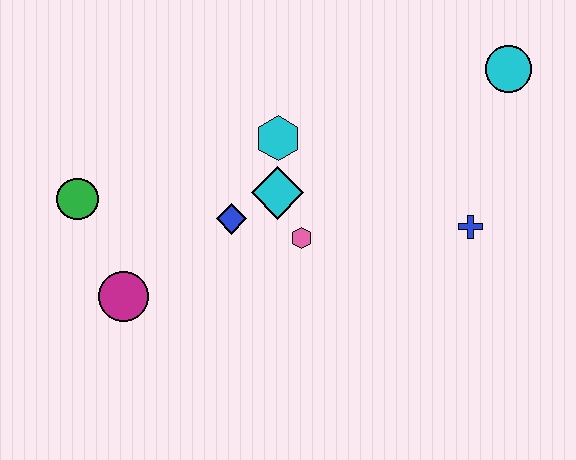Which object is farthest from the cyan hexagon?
The cyan circle is farthest from the cyan hexagon.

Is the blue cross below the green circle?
Yes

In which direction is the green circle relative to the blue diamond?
The green circle is to the left of the blue diamond.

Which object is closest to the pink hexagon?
The cyan diamond is closest to the pink hexagon.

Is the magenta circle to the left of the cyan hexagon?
Yes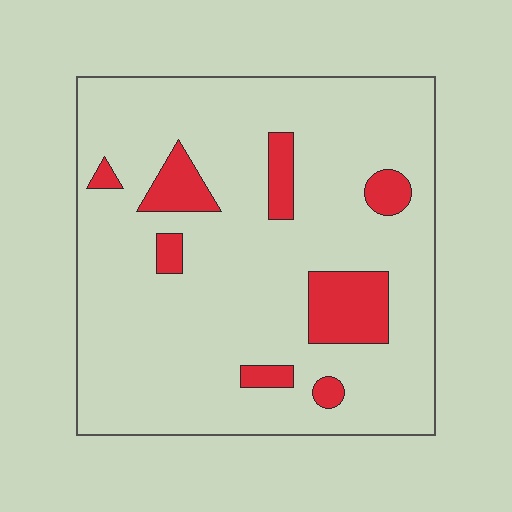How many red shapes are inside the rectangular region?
8.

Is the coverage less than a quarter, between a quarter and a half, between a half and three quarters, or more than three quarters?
Less than a quarter.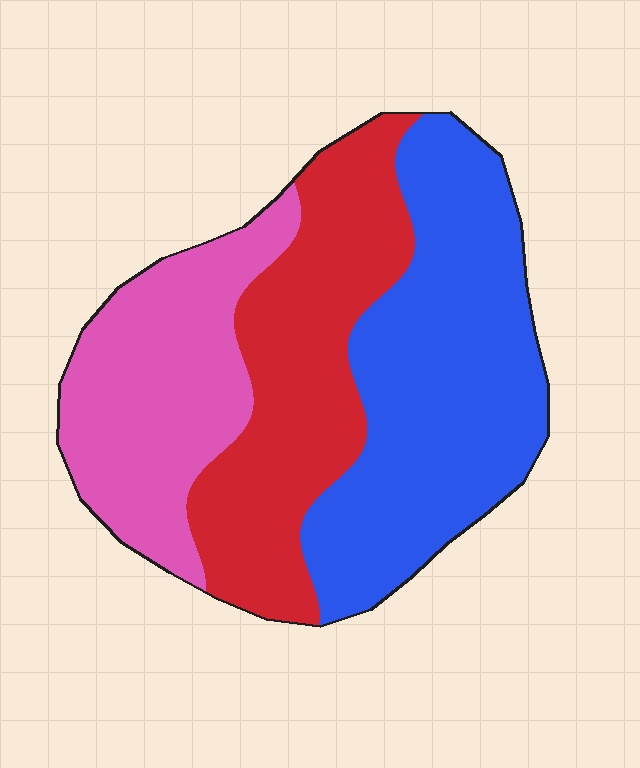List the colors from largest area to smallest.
From largest to smallest: blue, red, pink.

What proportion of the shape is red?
Red takes up about one third (1/3) of the shape.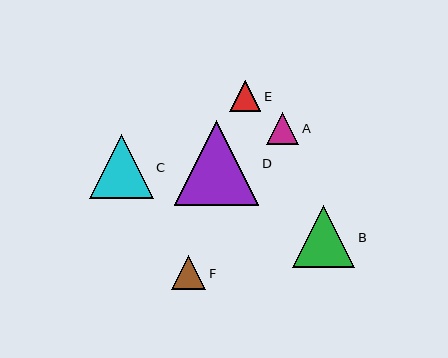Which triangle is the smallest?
Triangle E is the smallest with a size of approximately 31 pixels.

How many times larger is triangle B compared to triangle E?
Triangle B is approximately 2.0 times the size of triangle E.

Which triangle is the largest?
Triangle D is the largest with a size of approximately 85 pixels.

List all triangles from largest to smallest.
From largest to smallest: D, C, B, F, A, E.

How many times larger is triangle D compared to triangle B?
Triangle D is approximately 1.4 times the size of triangle B.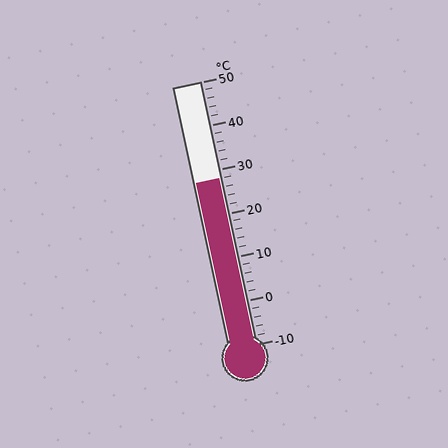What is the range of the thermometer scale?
The thermometer scale ranges from -10°C to 50°C.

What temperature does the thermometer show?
The thermometer shows approximately 28°C.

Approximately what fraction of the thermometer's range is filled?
The thermometer is filled to approximately 65% of its range.